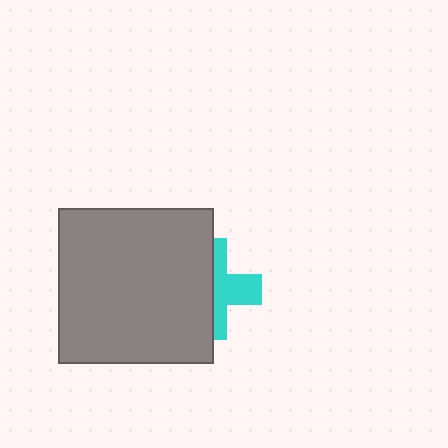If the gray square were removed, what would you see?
You would see the complete cyan cross.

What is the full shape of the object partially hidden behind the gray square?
The partially hidden object is a cyan cross.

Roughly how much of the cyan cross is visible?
About half of it is visible (roughly 46%).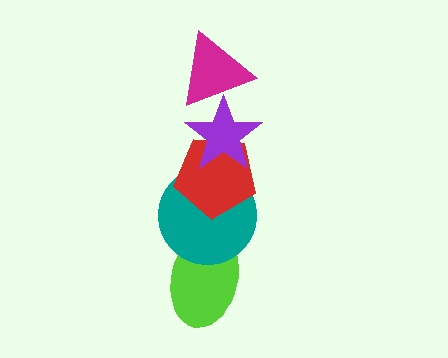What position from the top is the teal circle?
The teal circle is 4th from the top.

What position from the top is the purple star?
The purple star is 2nd from the top.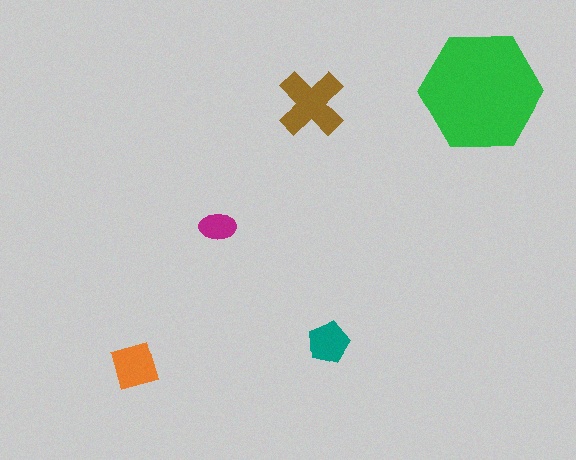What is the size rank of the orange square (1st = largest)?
3rd.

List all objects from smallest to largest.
The magenta ellipse, the teal pentagon, the orange square, the brown cross, the green hexagon.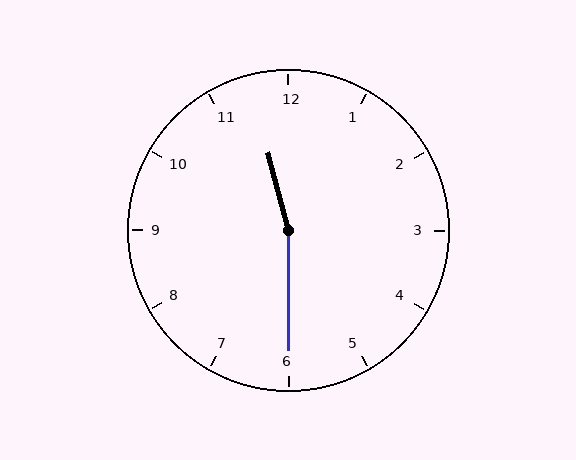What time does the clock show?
11:30.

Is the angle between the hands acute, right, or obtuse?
It is obtuse.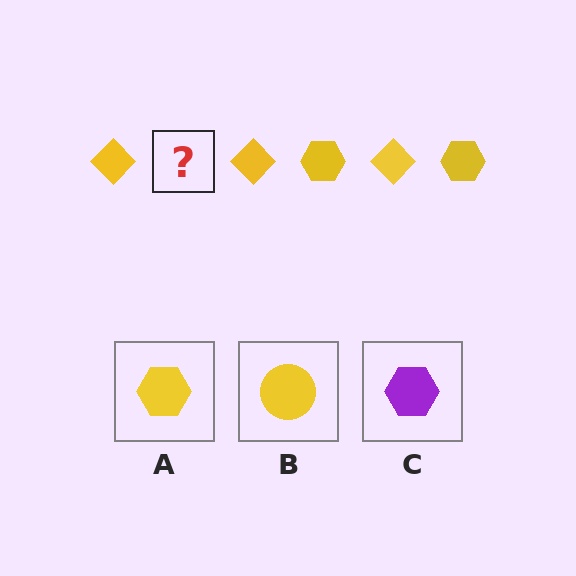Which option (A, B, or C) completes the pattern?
A.